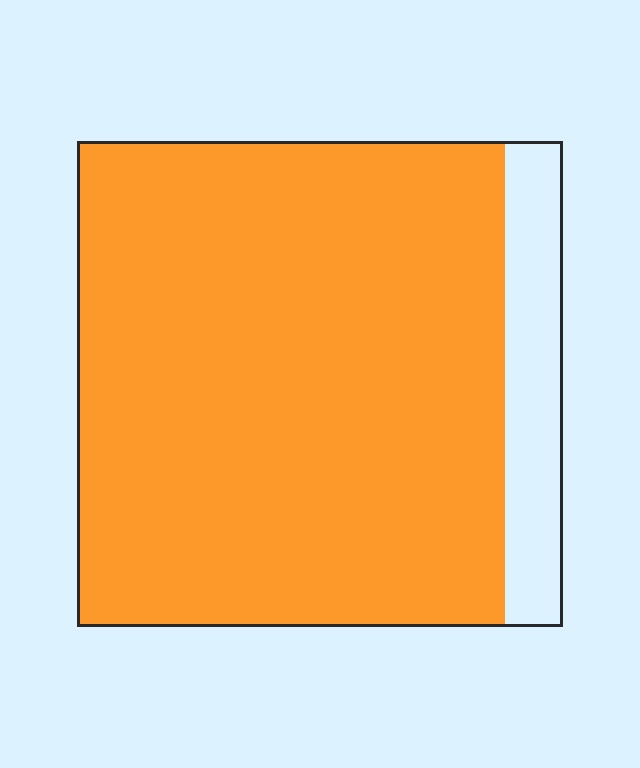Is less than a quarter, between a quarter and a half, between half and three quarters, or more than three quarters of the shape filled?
More than three quarters.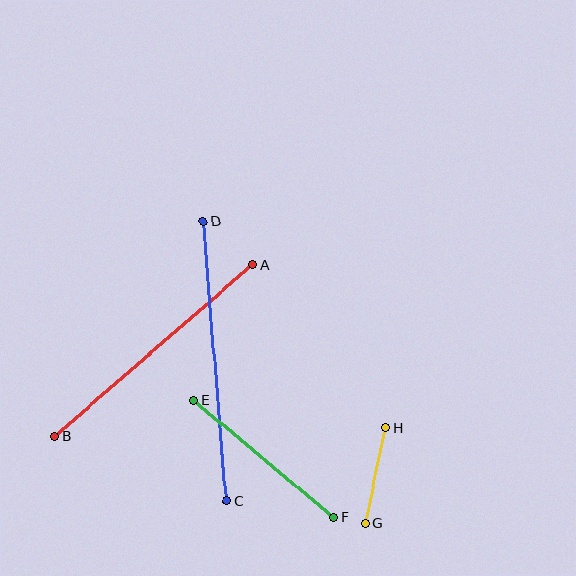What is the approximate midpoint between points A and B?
The midpoint is at approximately (154, 351) pixels.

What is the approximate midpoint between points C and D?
The midpoint is at approximately (215, 361) pixels.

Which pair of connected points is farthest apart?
Points C and D are farthest apart.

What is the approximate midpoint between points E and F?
The midpoint is at approximately (264, 458) pixels.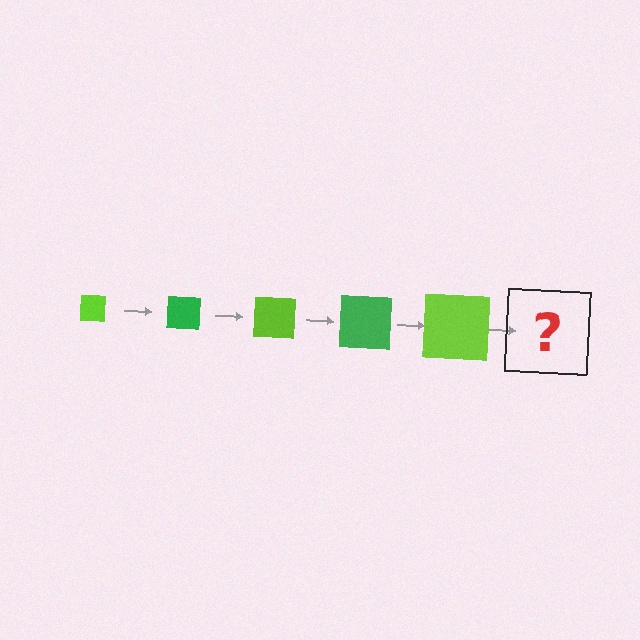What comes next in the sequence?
The next element should be a green square, larger than the previous one.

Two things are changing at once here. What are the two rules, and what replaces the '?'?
The two rules are that the square grows larger each step and the color cycles through lime and green. The '?' should be a green square, larger than the previous one.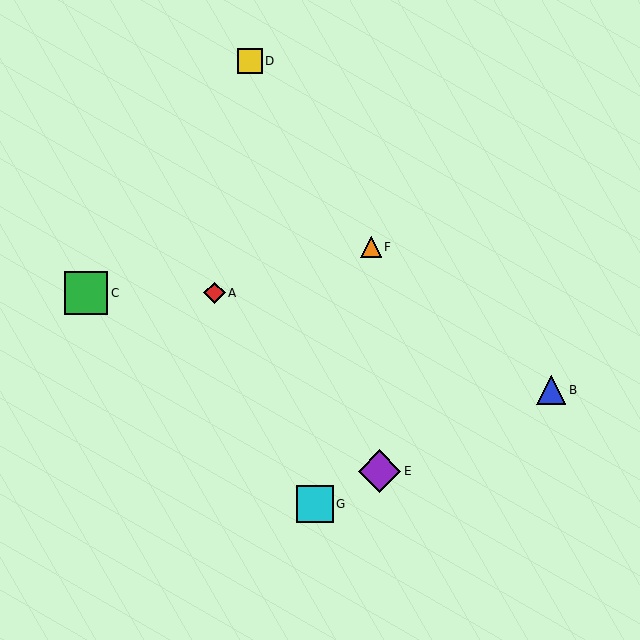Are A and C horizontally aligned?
Yes, both are at y≈293.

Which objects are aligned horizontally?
Objects A, C are aligned horizontally.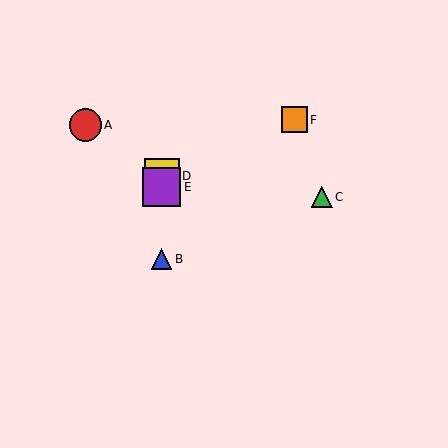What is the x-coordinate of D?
Object D is at x≈162.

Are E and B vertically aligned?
Yes, both are at x≈162.